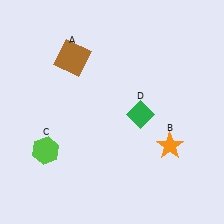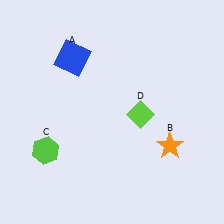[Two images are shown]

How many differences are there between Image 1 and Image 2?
There are 2 differences between the two images.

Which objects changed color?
A changed from brown to blue. D changed from green to lime.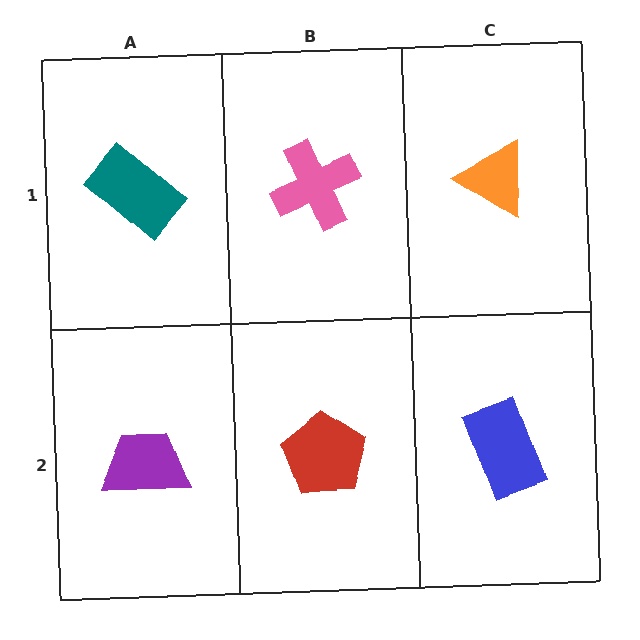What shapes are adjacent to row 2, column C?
An orange triangle (row 1, column C), a red pentagon (row 2, column B).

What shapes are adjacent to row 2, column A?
A teal rectangle (row 1, column A), a red pentagon (row 2, column B).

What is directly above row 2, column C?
An orange triangle.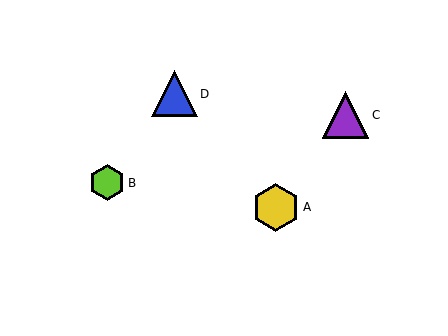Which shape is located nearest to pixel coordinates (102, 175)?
The lime hexagon (labeled B) at (107, 183) is nearest to that location.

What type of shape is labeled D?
Shape D is a blue triangle.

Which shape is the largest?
The yellow hexagon (labeled A) is the largest.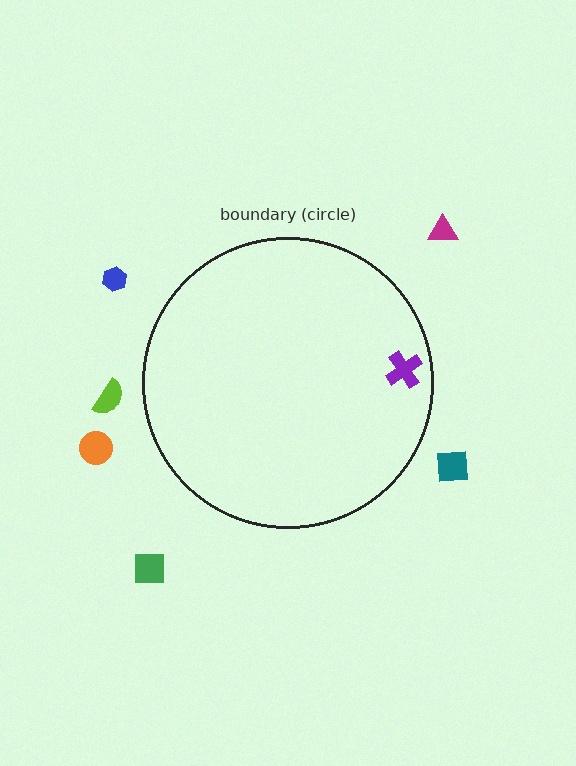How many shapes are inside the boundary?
1 inside, 6 outside.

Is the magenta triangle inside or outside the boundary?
Outside.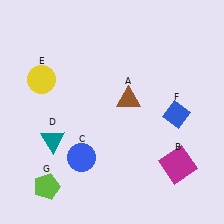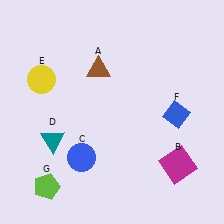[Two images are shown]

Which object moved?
The brown triangle (A) moved up.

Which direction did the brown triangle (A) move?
The brown triangle (A) moved up.